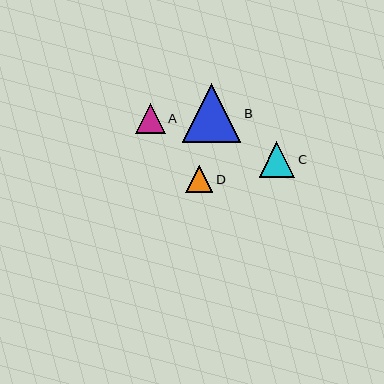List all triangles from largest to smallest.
From largest to smallest: B, C, A, D.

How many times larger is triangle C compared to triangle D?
Triangle C is approximately 1.3 times the size of triangle D.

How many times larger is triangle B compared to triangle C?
Triangle B is approximately 1.6 times the size of triangle C.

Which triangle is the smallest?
Triangle D is the smallest with a size of approximately 27 pixels.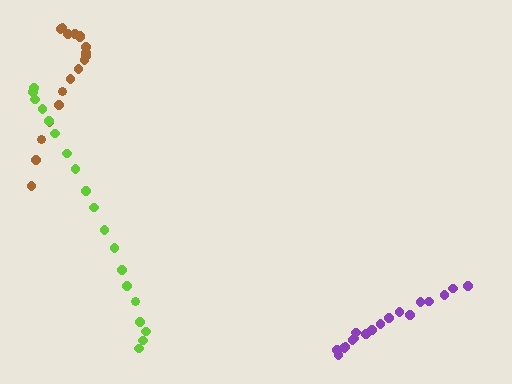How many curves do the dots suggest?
There are 3 distinct paths.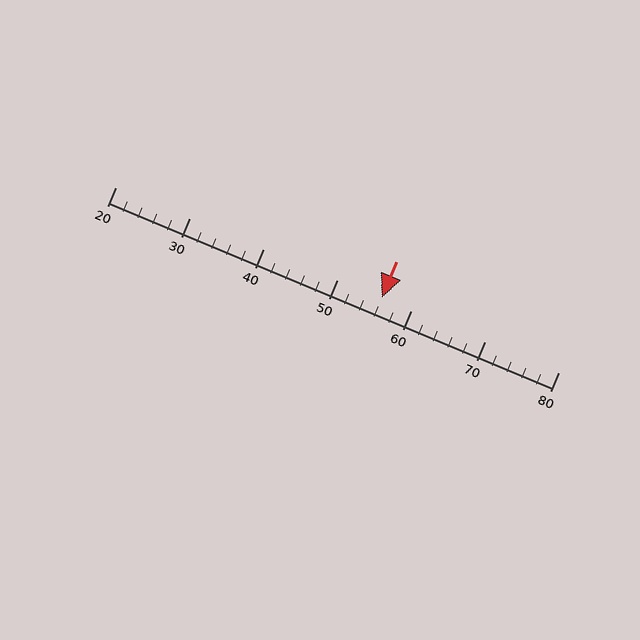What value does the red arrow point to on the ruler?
The red arrow points to approximately 56.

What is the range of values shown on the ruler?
The ruler shows values from 20 to 80.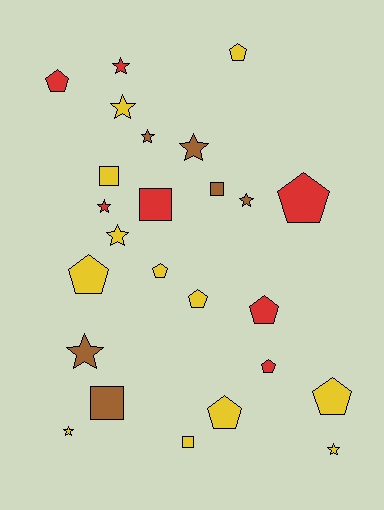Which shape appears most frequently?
Star, with 10 objects.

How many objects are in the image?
There are 25 objects.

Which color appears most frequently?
Yellow, with 12 objects.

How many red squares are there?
There is 1 red square.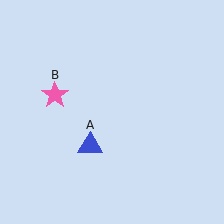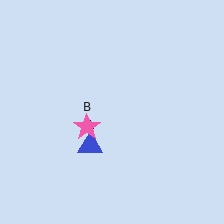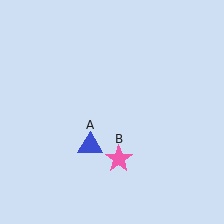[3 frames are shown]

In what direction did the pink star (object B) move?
The pink star (object B) moved down and to the right.